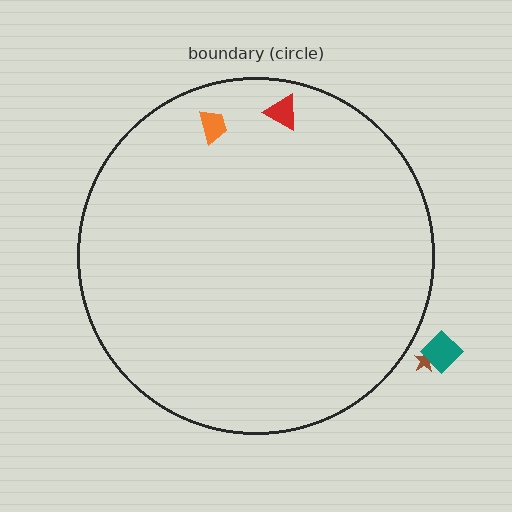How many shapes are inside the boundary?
2 inside, 2 outside.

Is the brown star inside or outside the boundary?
Outside.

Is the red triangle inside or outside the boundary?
Inside.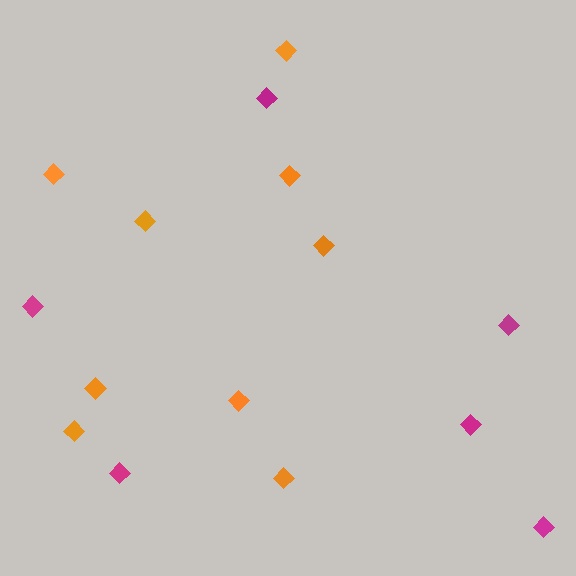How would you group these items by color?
There are 2 groups: one group of orange diamonds (9) and one group of magenta diamonds (6).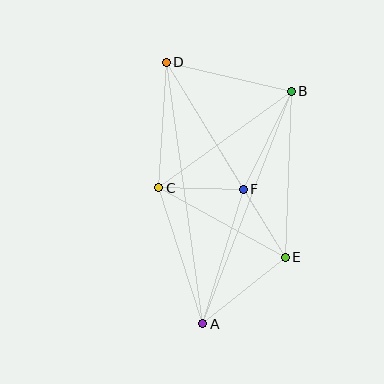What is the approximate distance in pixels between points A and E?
The distance between A and E is approximately 106 pixels.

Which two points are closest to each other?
Points E and F are closest to each other.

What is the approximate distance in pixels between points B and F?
The distance between B and F is approximately 109 pixels.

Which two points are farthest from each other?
Points A and D are farthest from each other.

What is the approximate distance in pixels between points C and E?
The distance between C and E is approximately 145 pixels.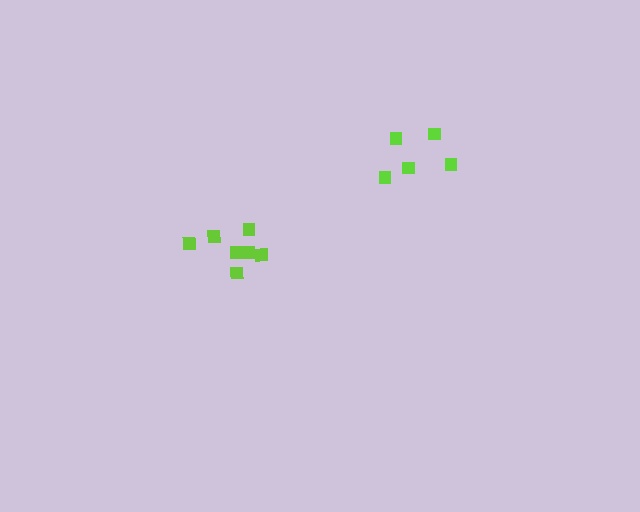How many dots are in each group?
Group 1: 7 dots, Group 2: 5 dots (12 total).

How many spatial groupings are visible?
There are 2 spatial groupings.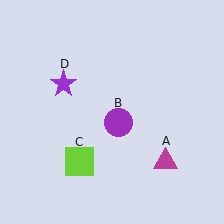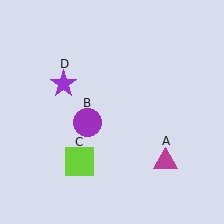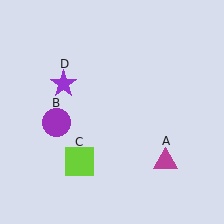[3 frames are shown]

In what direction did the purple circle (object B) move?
The purple circle (object B) moved left.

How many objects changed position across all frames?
1 object changed position: purple circle (object B).